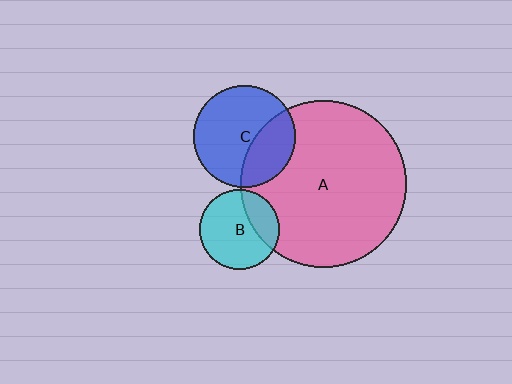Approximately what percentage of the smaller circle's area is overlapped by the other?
Approximately 25%.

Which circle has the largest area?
Circle A (pink).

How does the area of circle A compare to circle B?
Approximately 4.4 times.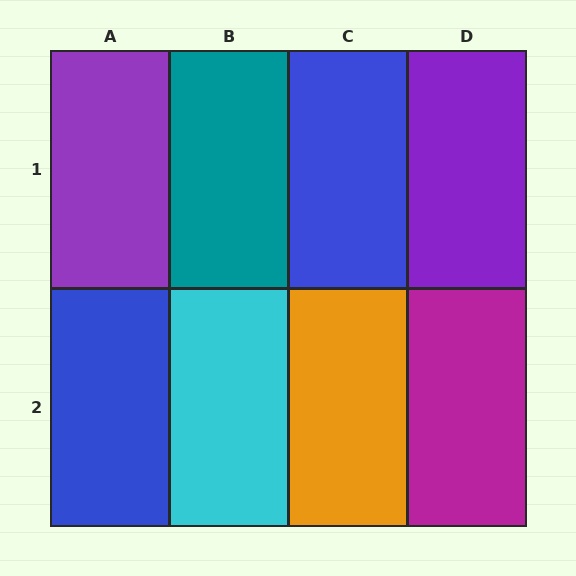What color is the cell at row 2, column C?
Orange.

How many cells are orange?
1 cell is orange.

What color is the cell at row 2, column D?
Magenta.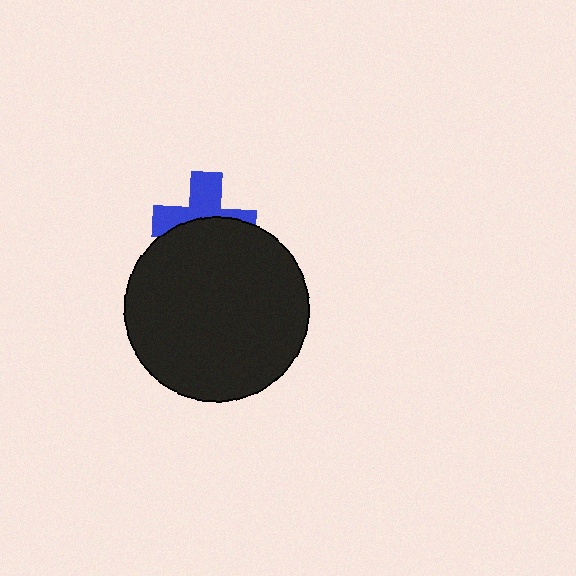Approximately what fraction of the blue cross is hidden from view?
Roughly 51% of the blue cross is hidden behind the black circle.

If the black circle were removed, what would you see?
You would see the complete blue cross.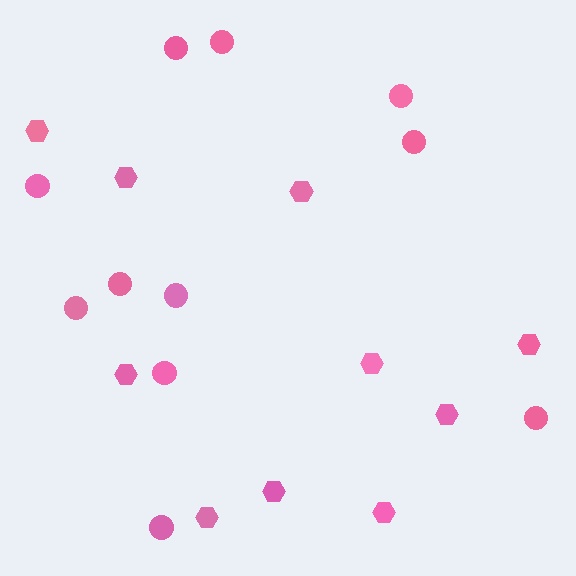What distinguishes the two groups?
There are 2 groups: one group of hexagons (10) and one group of circles (11).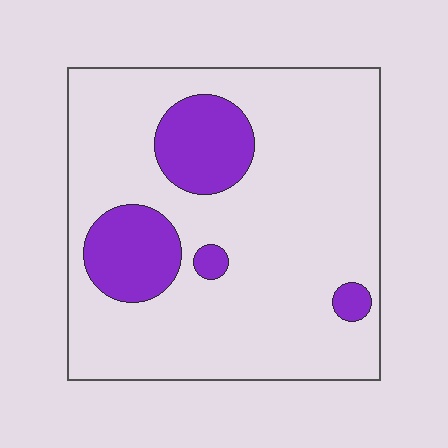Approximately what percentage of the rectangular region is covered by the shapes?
Approximately 20%.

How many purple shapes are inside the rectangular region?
4.